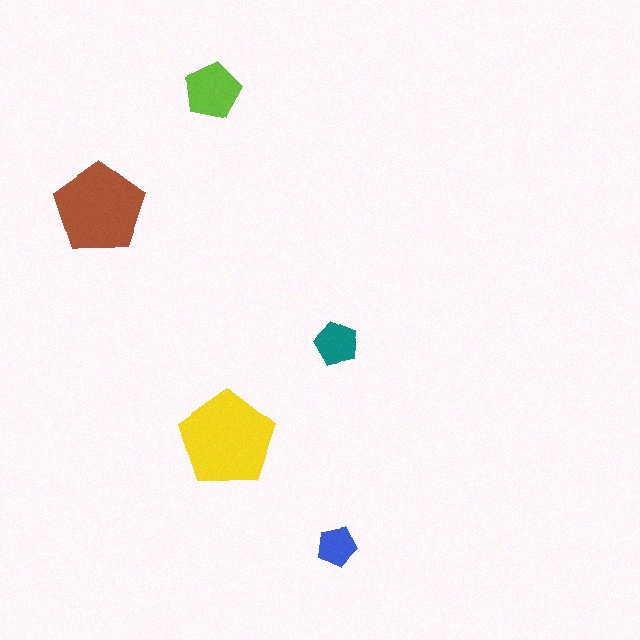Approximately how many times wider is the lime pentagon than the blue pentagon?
About 1.5 times wider.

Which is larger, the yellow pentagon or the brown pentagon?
The yellow one.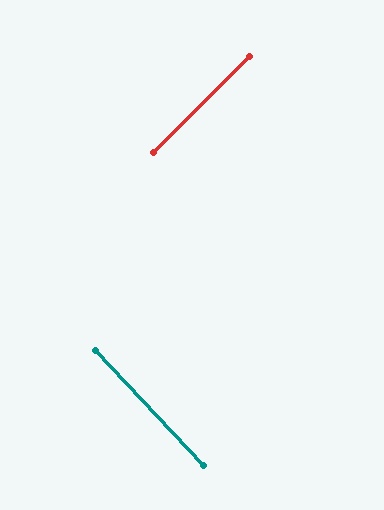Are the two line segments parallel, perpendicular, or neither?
Perpendicular — they meet at approximately 88°.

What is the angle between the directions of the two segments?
Approximately 88 degrees.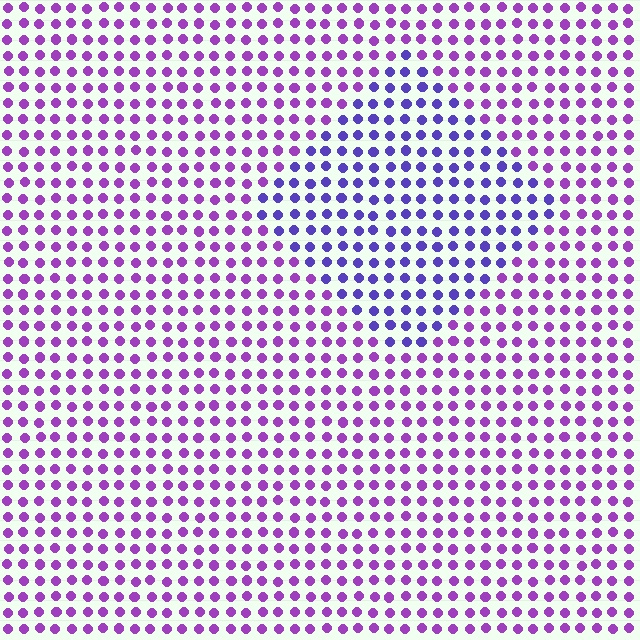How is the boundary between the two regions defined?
The boundary is defined purely by a slight shift in hue (about 34 degrees). Spacing, size, and orientation are identical on both sides.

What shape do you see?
I see a diamond.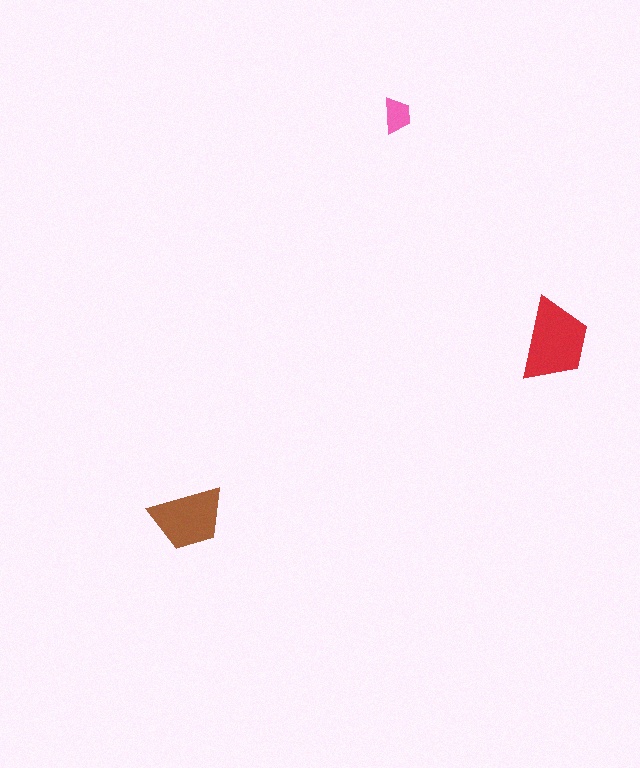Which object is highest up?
The pink trapezoid is topmost.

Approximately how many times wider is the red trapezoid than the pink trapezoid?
About 2.5 times wider.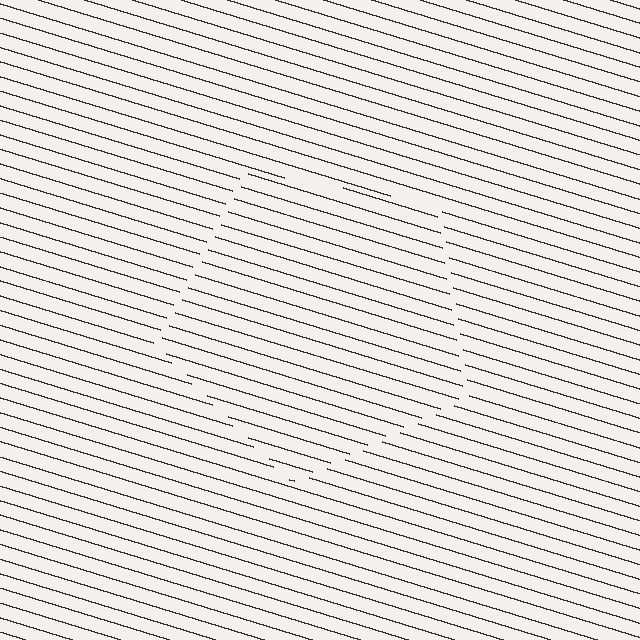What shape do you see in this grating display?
An illusory pentagon. The interior of the shape contains the same grating, shifted by half a period — the contour is defined by the phase discontinuity where line-ends from the inner and outer gratings abut.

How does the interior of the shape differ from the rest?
The interior of the shape contains the same grating, shifted by half a period — the contour is defined by the phase discontinuity where line-ends from the inner and outer gratings abut.